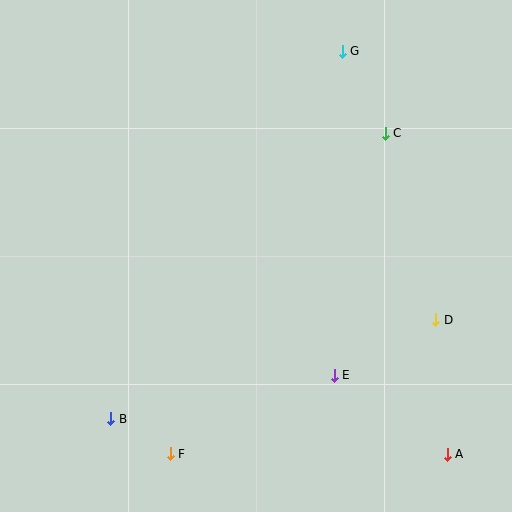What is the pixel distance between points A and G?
The distance between A and G is 417 pixels.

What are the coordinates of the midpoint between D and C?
The midpoint between D and C is at (411, 227).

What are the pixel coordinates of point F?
Point F is at (170, 454).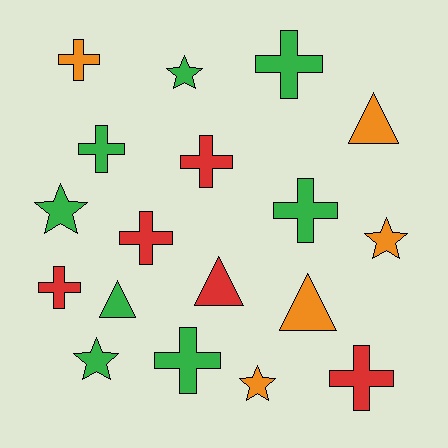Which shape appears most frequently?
Cross, with 9 objects.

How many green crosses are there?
There are 4 green crosses.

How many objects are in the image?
There are 18 objects.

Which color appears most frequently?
Green, with 8 objects.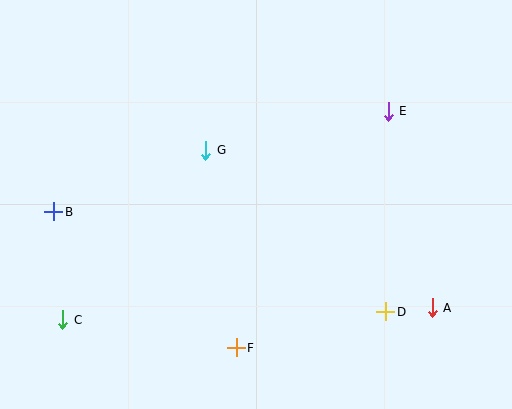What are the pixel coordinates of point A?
Point A is at (432, 308).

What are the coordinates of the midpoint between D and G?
The midpoint between D and G is at (296, 231).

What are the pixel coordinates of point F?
Point F is at (236, 348).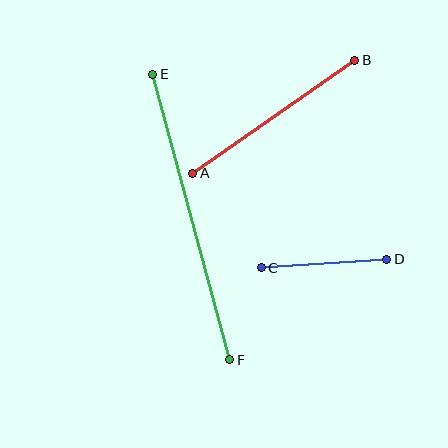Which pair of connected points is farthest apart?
Points E and F are farthest apart.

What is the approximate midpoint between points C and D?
The midpoint is at approximately (324, 263) pixels.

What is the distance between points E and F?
The distance is approximately 296 pixels.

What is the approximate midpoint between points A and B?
The midpoint is at approximately (274, 117) pixels.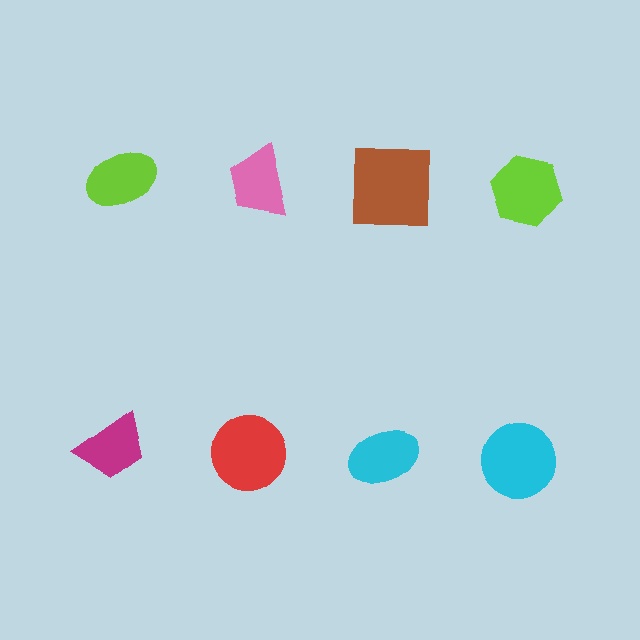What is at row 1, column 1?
A lime ellipse.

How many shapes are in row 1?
4 shapes.